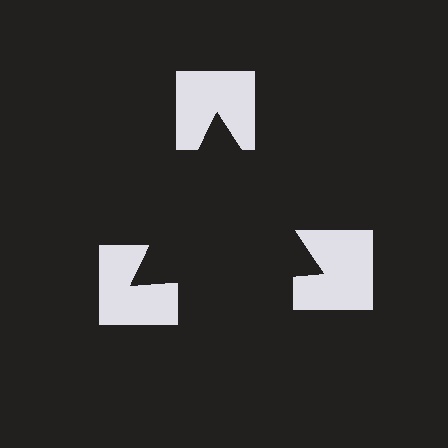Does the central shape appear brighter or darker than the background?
It typically appears slightly darker than the background, even though no actual brightness change is drawn.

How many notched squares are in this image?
There are 3 — one at each vertex of the illusory triangle.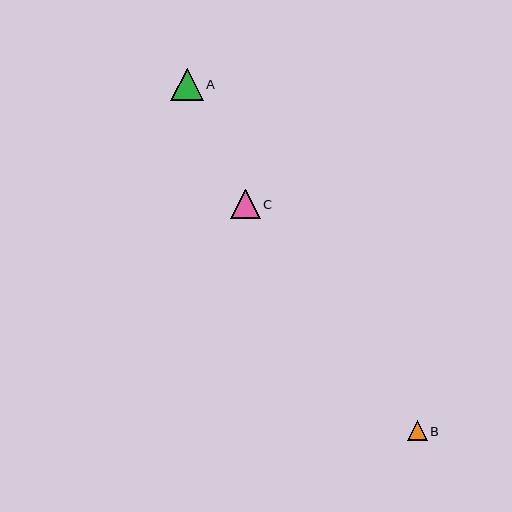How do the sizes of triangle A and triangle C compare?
Triangle A and triangle C are approximately the same size.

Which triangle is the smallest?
Triangle B is the smallest with a size of approximately 20 pixels.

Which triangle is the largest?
Triangle A is the largest with a size of approximately 32 pixels.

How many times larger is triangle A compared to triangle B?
Triangle A is approximately 1.6 times the size of triangle B.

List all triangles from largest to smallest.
From largest to smallest: A, C, B.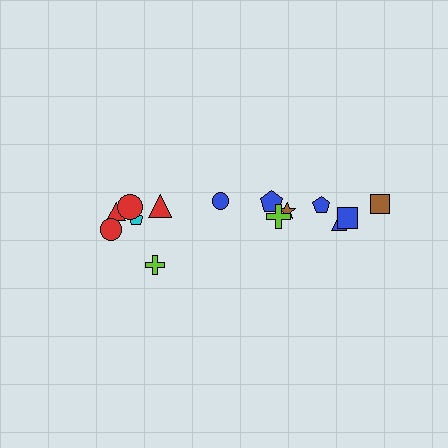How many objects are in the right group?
There are 8 objects.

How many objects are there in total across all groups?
There are 14 objects.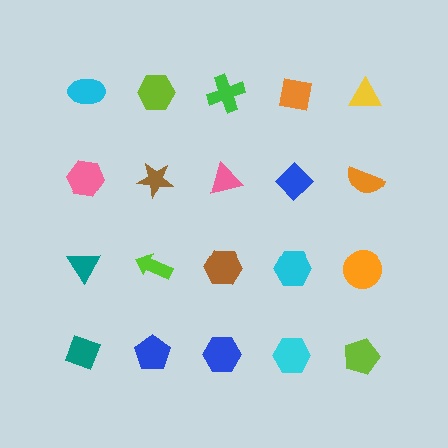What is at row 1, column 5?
A yellow triangle.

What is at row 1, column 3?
A green cross.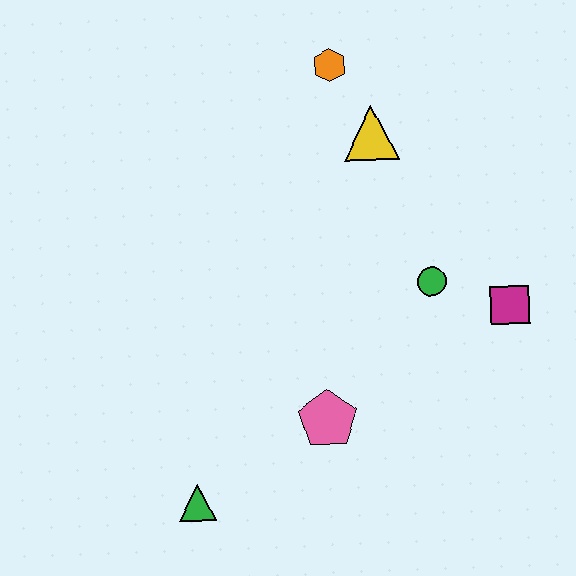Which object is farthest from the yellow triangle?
The green triangle is farthest from the yellow triangle.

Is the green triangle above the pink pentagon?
No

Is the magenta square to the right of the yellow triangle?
Yes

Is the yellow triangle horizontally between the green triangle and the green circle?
Yes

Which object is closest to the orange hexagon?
The yellow triangle is closest to the orange hexagon.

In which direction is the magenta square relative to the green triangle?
The magenta square is to the right of the green triangle.